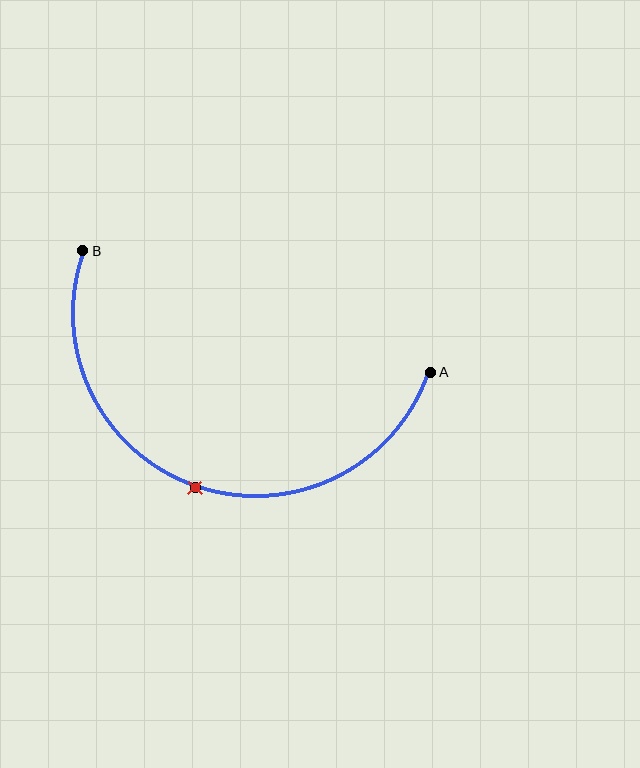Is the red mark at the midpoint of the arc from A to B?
Yes. The red mark lies on the arc at equal arc-length from both A and B — it is the arc midpoint.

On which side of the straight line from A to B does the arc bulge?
The arc bulges below the straight line connecting A and B.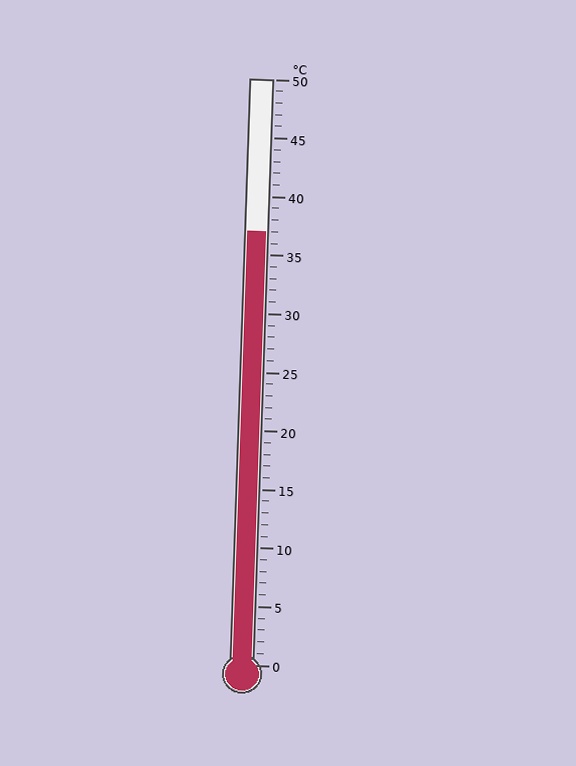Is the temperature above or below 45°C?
The temperature is below 45°C.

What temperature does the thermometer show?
The thermometer shows approximately 37°C.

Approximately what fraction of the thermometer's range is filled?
The thermometer is filled to approximately 75% of its range.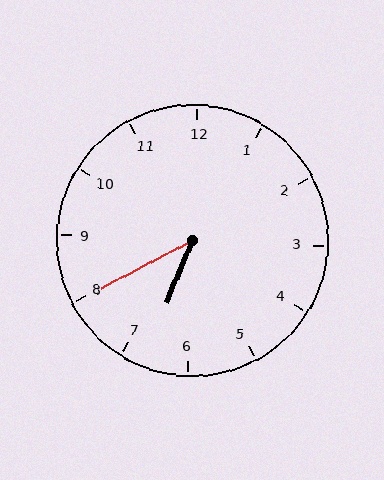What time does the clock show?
6:40.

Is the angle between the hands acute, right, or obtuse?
It is acute.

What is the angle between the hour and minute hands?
Approximately 40 degrees.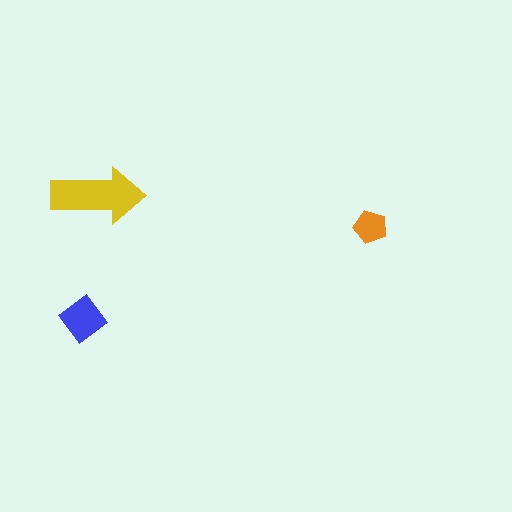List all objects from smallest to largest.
The orange pentagon, the blue diamond, the yellow arrow.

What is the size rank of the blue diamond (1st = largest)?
2nd.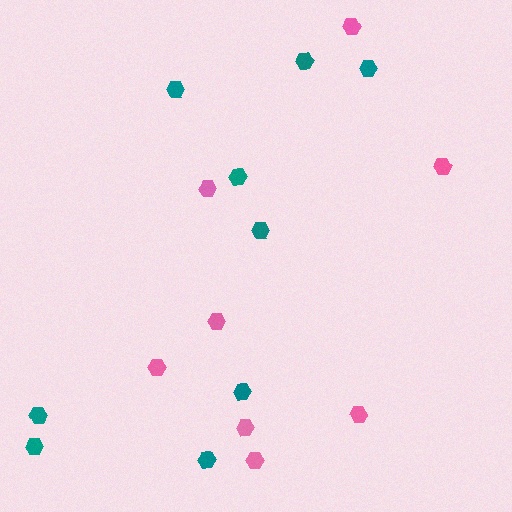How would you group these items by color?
There are 2 groups: one group of pink hexagons (8) and one group of teal hexagons (9).